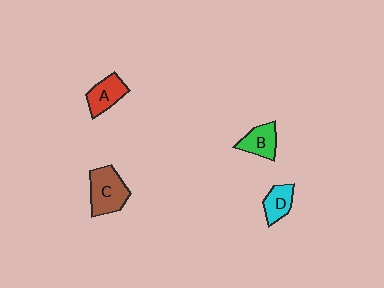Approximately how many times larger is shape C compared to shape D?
Approximately 1.7 times.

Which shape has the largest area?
Shape C (brown).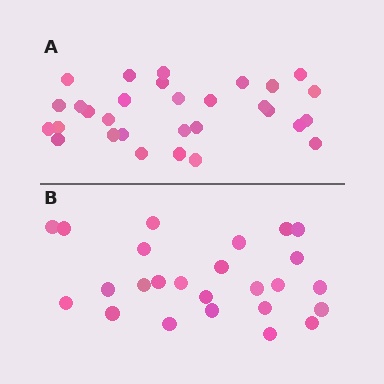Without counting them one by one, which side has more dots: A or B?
Region A (the top region) has more dots.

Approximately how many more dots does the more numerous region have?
Region A has about 5 more dots than region B.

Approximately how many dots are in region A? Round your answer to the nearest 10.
About 30 dots.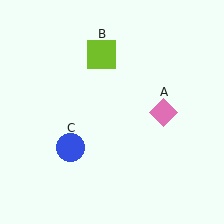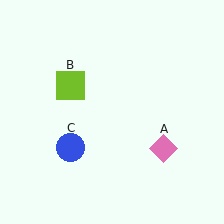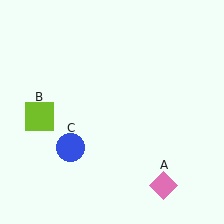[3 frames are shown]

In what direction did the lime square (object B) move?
The lime square (object B) moved down and to the left.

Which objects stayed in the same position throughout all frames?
Blue circle (object C) remained stationary.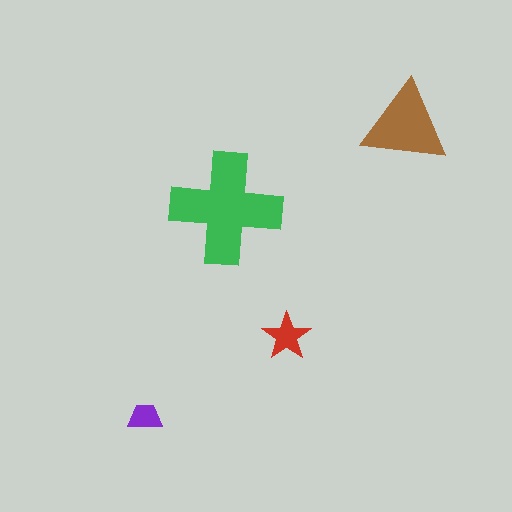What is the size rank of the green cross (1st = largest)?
1st.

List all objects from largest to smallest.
The green cross, the brown triangle, the red star, the purple trapezoid.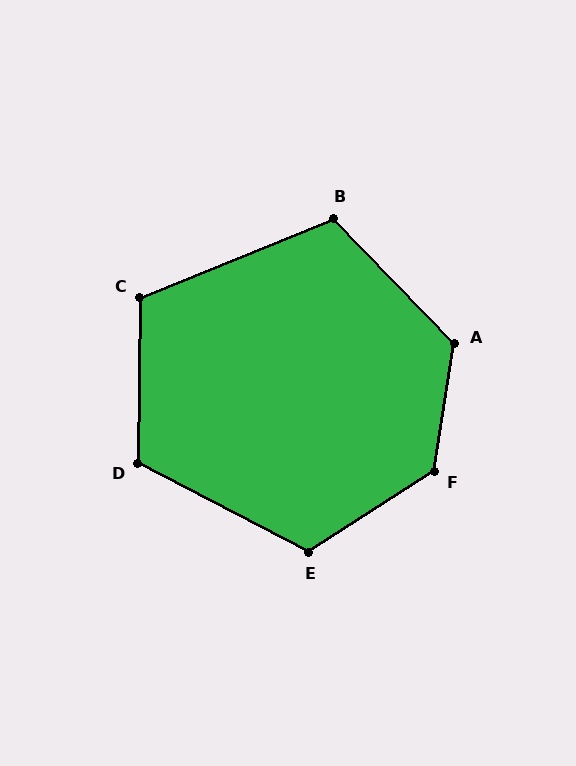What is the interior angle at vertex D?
Approximately 117 degrees (obtuse).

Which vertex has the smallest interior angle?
B, at approximately 112 degrees.